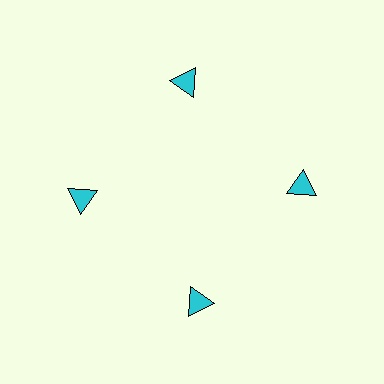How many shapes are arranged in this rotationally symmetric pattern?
There are 4 shapes, arranged in 4 groups of 1.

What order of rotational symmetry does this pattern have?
This pattern has 4-fold rotational symmetry.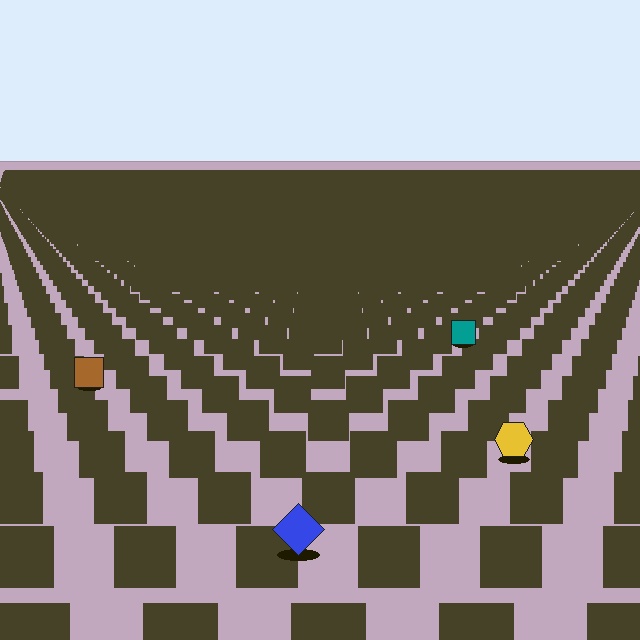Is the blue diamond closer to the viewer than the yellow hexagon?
Yes. The blue diamond is closer — you can tell from the texture gradient: the ground texture is coarser near it.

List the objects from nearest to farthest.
From nearest to farthest: the blue diamond, the yellow hexagon, the brown square, the teal square.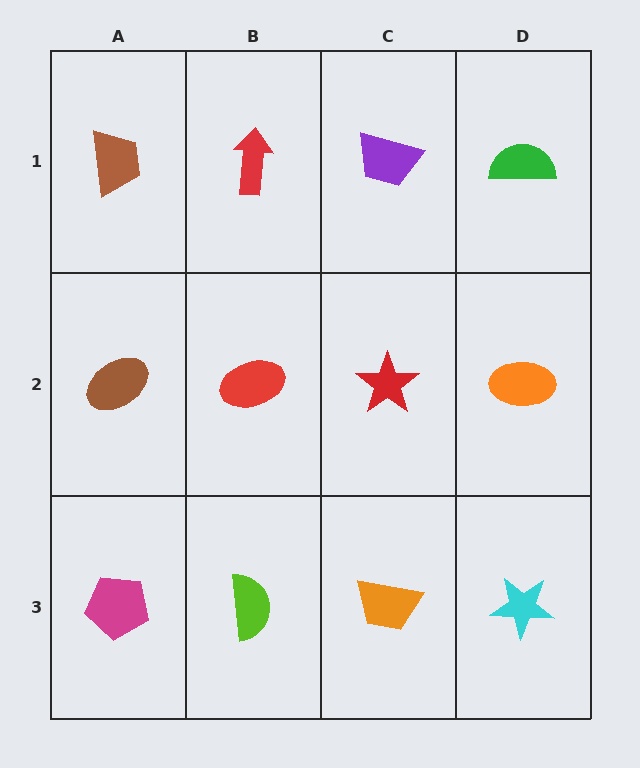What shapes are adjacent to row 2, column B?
A red arrow (row 1, column B), a lime semicircle (row 3, column B), a brown ellipse (row 2, column A), a red star (row 2, column C).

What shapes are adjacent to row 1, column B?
A red ellipse (row 2, column B), a brown trapezoid (row 1, column A), a purple trapezoid (row 1, column C).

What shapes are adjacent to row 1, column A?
A brown ellipse (row 2, column A), a red arrow (row 1, column B).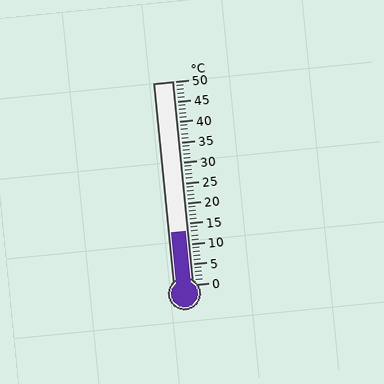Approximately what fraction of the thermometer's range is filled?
The thermometer is filled to approximately 25% of its range.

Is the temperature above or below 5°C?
The temperature is above 5°C.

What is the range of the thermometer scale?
The thermometer scale ranges from 0°C to 50°C.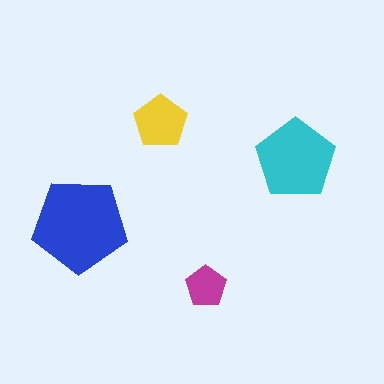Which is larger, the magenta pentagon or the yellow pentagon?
The yellow one.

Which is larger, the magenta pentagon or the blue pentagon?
The blue one.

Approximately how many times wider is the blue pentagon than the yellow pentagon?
About 2 times wider.